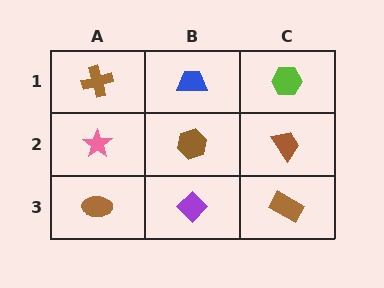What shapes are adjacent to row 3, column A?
A pink star (row 2, column A), a purple diamond (row 3, column B).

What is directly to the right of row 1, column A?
A blue trapezoid.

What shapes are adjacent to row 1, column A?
A pink star (row 2, column A), a blue trapezoid (row 1, column B).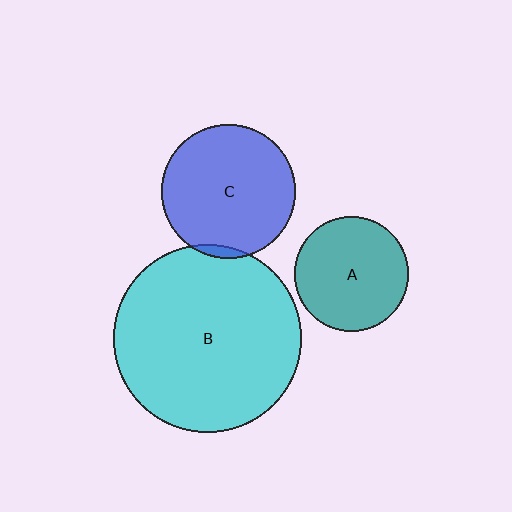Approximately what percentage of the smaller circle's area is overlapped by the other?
Approximately 5%.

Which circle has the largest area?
Circle B (cyan).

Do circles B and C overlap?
Yes.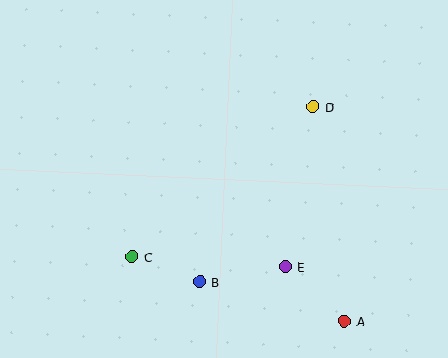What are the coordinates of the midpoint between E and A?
The midpoint between E and A is at (315, 294).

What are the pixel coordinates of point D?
Point D is at (313, 107).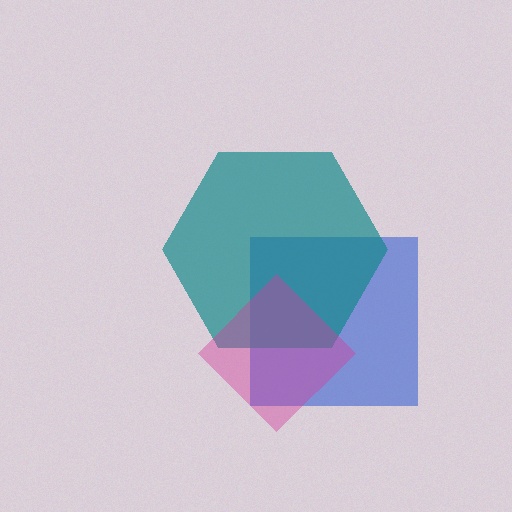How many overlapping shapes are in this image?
There are 3 overlapping shapes in the image.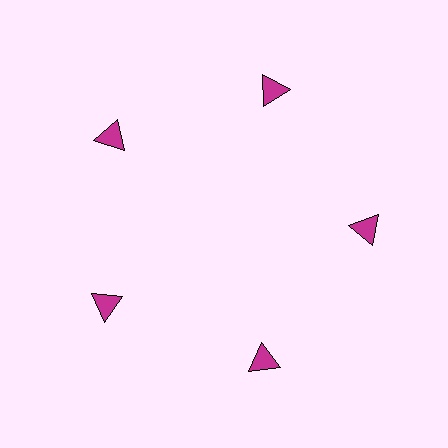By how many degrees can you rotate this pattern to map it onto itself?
The pattern maps onto itself every 72 degrees of rotation.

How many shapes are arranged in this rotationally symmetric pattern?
There are 5 shapes, arranged in 5 groups of 1.